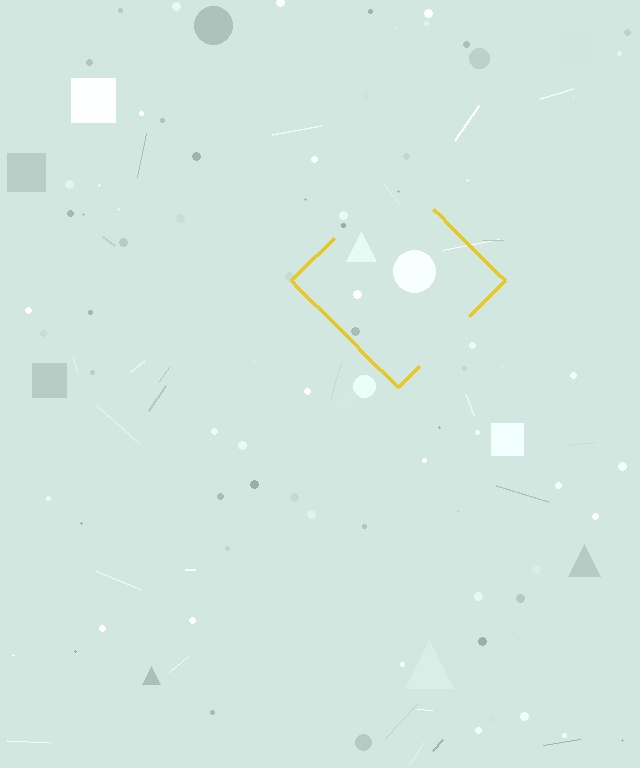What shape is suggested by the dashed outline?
The dashed outline suggests a diamond.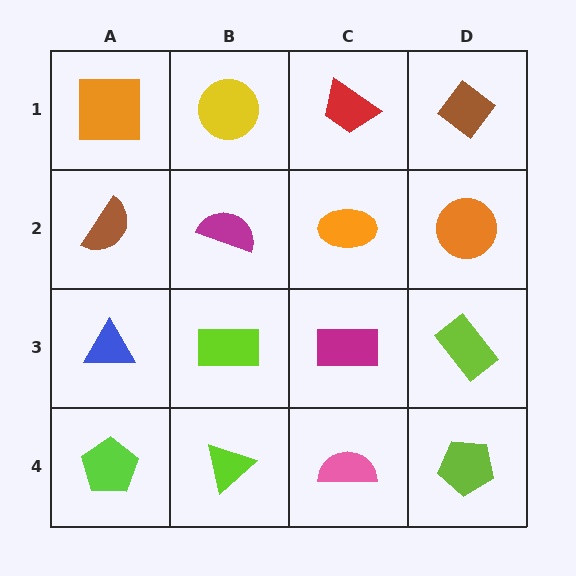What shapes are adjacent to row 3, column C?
An orange ellipse (row 2, column C), a pink semicircle (row 4, column C), a lime rectangle (row 3, column B), a lime rectangle (row 3, column D).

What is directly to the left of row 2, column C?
A magenta semicircle.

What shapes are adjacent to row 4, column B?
A lime rectangle (row 3, column B), a lime pentagon (row 4, column A), a pink semicircle (row 4, column C).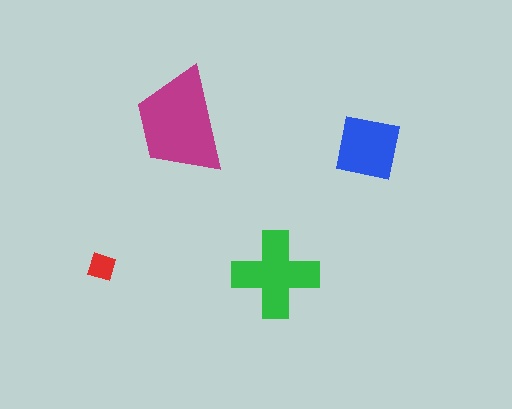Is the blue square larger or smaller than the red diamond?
Larger.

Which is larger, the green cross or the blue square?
The green cross.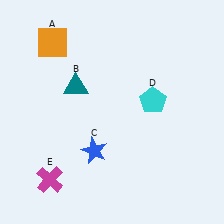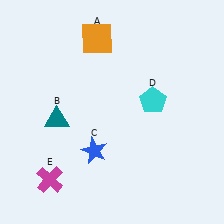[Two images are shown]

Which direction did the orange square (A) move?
The orange square (A) moved right.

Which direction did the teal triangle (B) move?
The teal triangle (B) moved down.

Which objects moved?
The objects that moved are: the orange square (A), the teal triangle (B).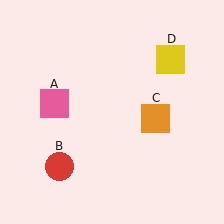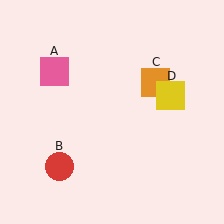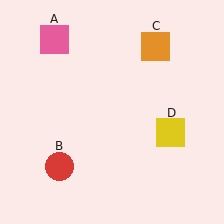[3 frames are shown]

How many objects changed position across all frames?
3 objects changed position: pink square (object A), orange square (object C), yellow square (object D).